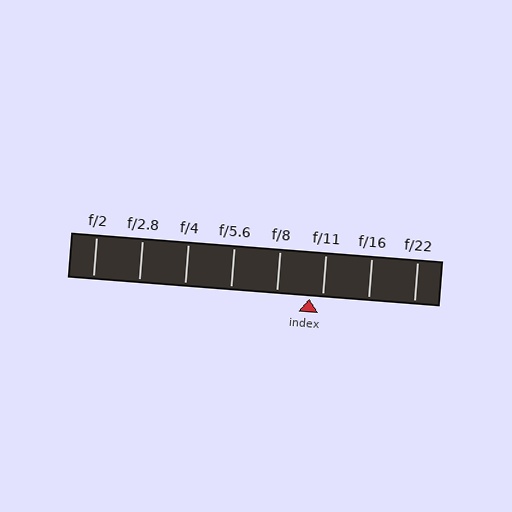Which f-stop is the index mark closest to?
The index mark is closest to f/11.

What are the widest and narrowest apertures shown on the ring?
The widest aperture shown is f/2 and the narrowest is f/22.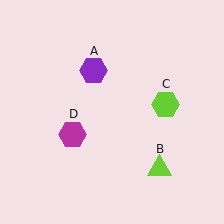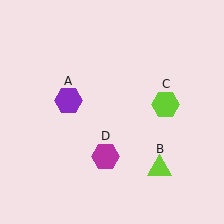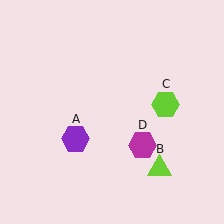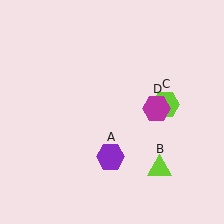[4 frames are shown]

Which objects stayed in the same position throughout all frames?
Lime triangle (object B) and lime hexagon (object C) remained stationary.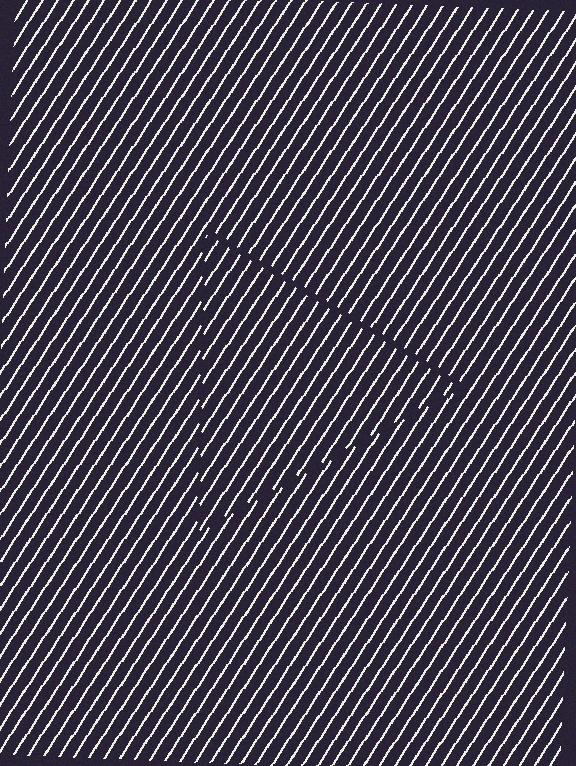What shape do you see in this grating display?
An illusory triangle. The interior of the shape contains the same grating, shifted by half a period — the contour is defined by the phase discontinuity where line-ends from the inner and outer gratings abut.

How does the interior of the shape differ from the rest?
The interior of the shape contains the same grating, shifted by half a period — the contour is defined by the phase discontinuity where line-ends from the inner and outer gratings abut.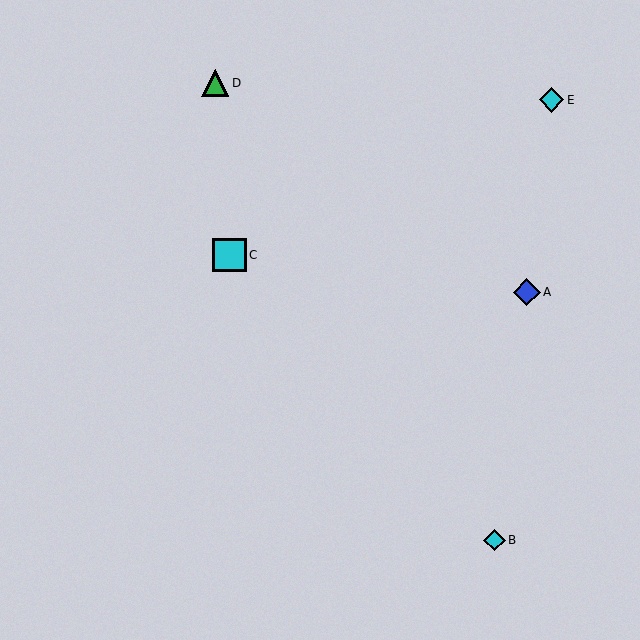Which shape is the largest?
The cyan square (labeled C) is the largest.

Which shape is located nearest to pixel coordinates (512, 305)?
The blue diamond (labeled A) at (527, 292) is nearest to that location.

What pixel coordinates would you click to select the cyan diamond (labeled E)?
Click at (552, 100) to select the cyan diamond E.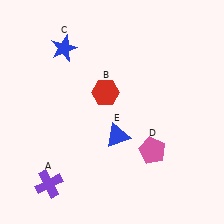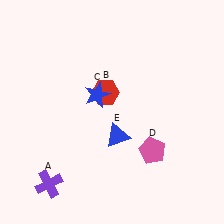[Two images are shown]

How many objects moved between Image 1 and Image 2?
1 object moved between the two images.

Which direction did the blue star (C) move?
The blue star (C) moved down.